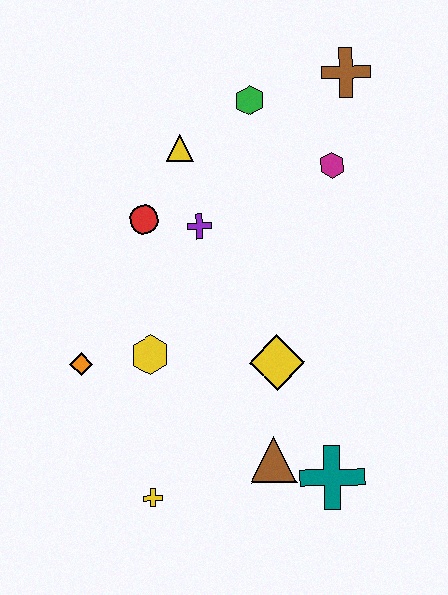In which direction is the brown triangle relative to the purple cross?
The brown triangle is below the purple cross.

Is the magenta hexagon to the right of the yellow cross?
Yes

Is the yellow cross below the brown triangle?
Yes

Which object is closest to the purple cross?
The red circle is closest to the purple cross.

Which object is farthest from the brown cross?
The yellow cross is farthest from the brown cross.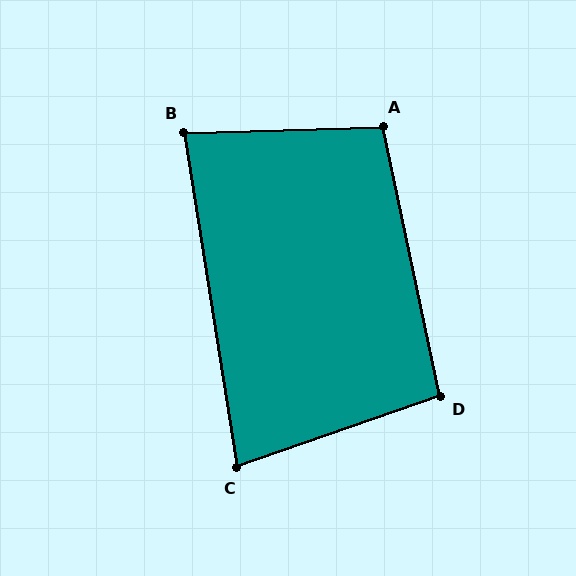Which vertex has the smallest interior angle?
C, at approximately 80 degrees.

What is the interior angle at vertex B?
Approximately 83 degrees (acute).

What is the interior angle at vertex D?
Approximately 97 degrees (obtuse).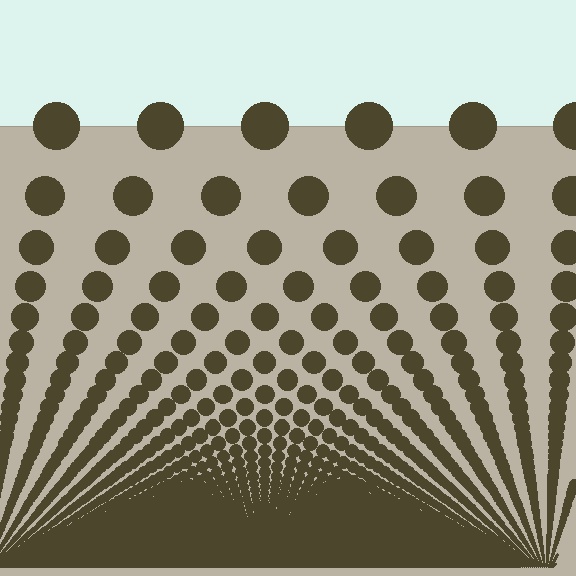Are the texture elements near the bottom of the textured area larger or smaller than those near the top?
Smaller. The gradient is inverted — elements near the bottom are smaller and denser.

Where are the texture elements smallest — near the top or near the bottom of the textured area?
Near the bottom.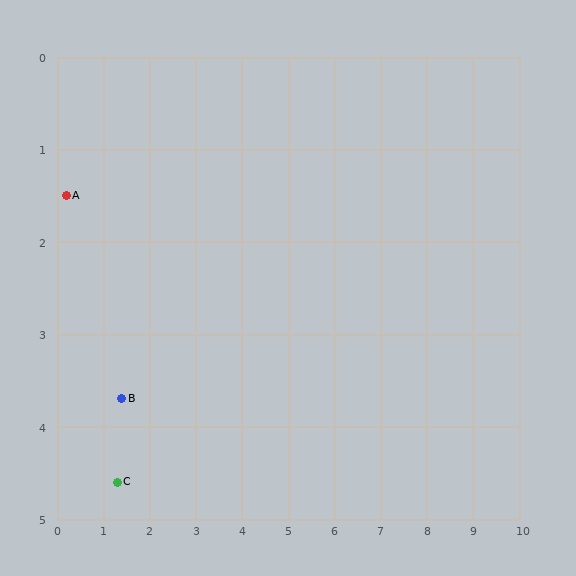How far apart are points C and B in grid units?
Points C and B are about 0.9 grid units apart.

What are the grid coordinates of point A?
Point A is at approximately (0.2, 1.5).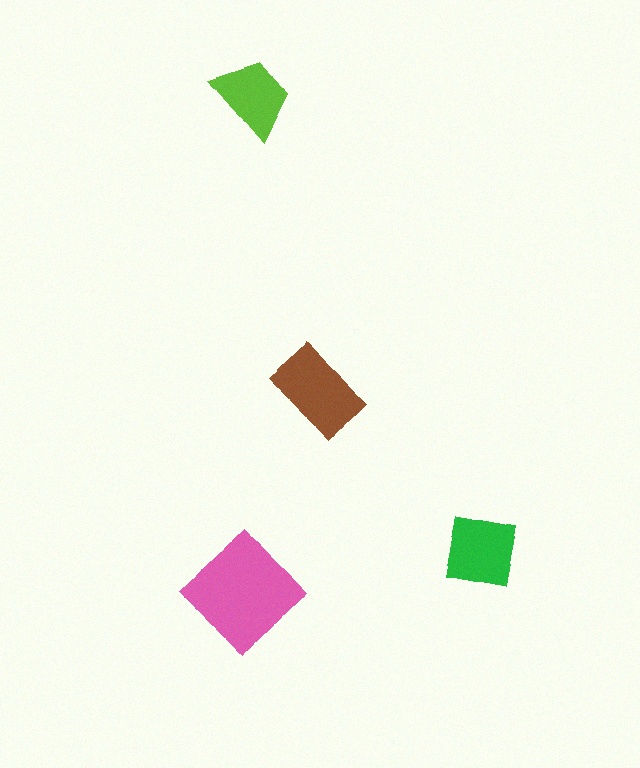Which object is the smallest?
The lime trapezoid.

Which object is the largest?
The pink diamond.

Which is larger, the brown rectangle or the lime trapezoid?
The brown rectangle.